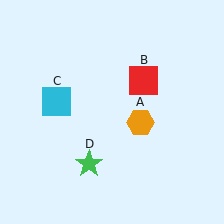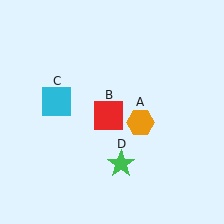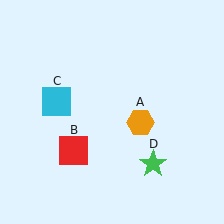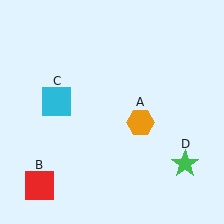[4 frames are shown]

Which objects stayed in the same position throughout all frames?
Orange hexagon (object A) and cyan square (object C) remained stationary.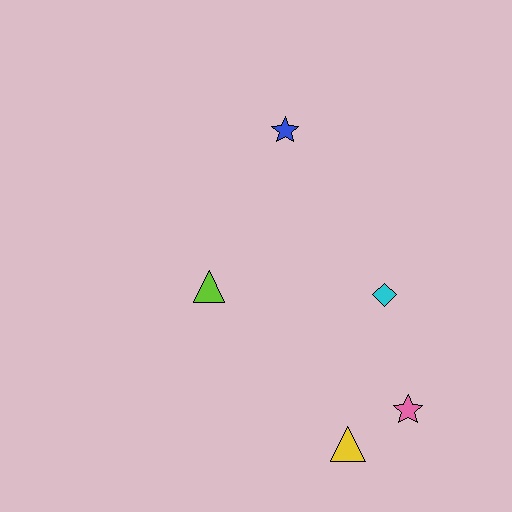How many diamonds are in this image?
There is 1 diamond.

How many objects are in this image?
There are 5 objects.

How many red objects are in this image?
There are no red objects.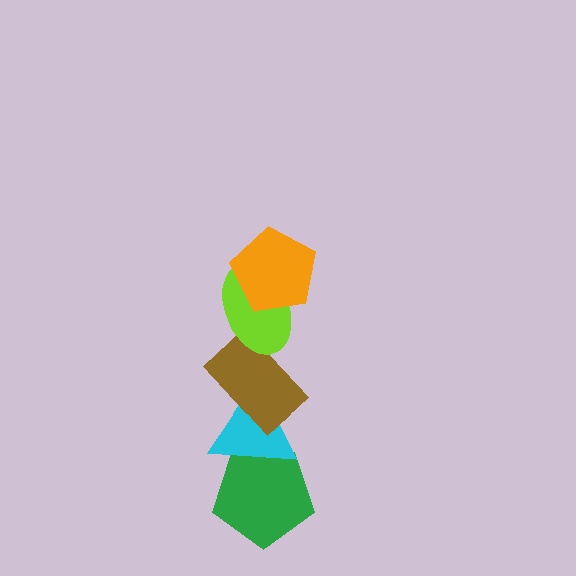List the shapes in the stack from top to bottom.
From top to bottom: the orange pentagon, the lime ellipse, the brown rectangle, the cyan triangle, the green pentagon.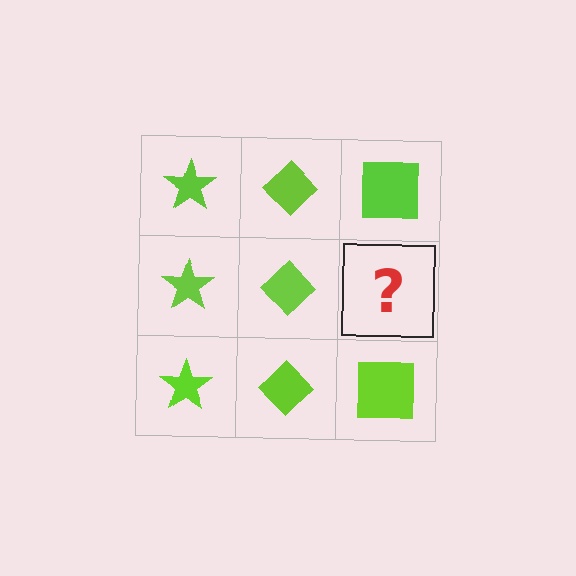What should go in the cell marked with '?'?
The missing cell should contain a lime square.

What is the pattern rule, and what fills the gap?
The rule is that each column has a consistent shape. The gap should be filled with a lime square.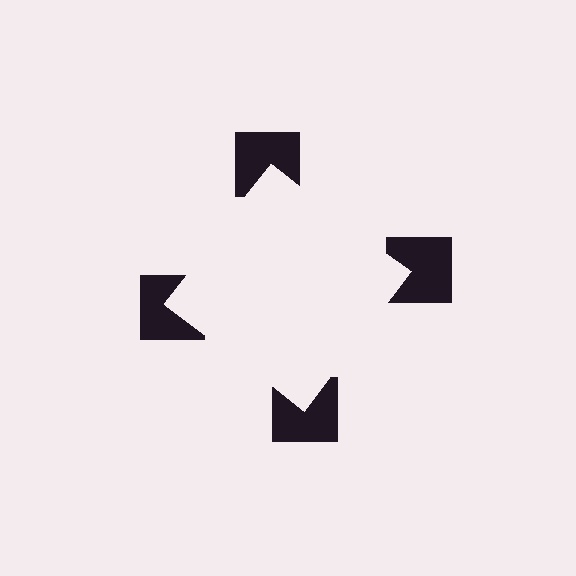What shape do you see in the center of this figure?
An illusory square — its edges are inferred from the aligned wedge cuts in the notched squares, not physically drawn.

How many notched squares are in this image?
There are 4 — one at each vertex of the illusory square.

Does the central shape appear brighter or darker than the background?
It typically appears slightly brighter than the background, even though no actual brightness change is drawn.